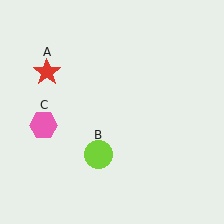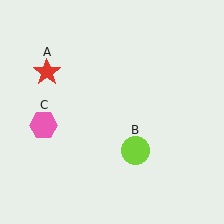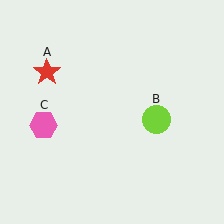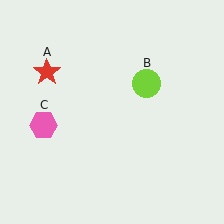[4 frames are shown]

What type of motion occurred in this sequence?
The lime circle (object B) rotated counterclockwise around the center of the scene.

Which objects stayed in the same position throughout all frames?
Red star (object A) and pink hexagon (object C) remained stationary.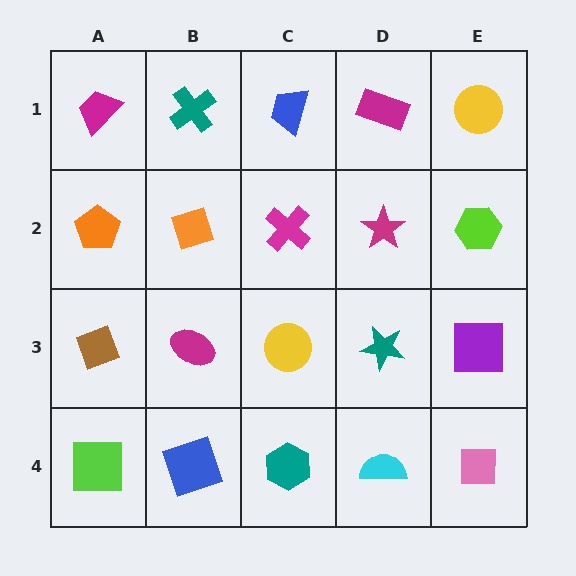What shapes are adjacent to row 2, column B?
A teal cross (row 1, column B), a magenta ellipse (row 3, column B), an orange pentagon (row 2, column A), a magenta cross (row 2, column C).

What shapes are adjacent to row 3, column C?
A magenta cross (row 2, column C), a teal hexagon (row 4, column C), a magenta ellipse (row 3, column B), a teal star (row 3, column D).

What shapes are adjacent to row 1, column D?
A magenta star (row 2, column D), a blue trapezoid (row 1, column C), a yellow circle (row 1, column E).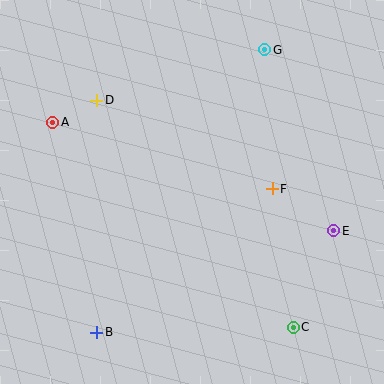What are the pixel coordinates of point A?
Point A is at (53, 122).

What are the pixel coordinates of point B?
Point B is at (97, 332).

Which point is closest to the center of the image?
Point F at (272, 189) is closest to the center.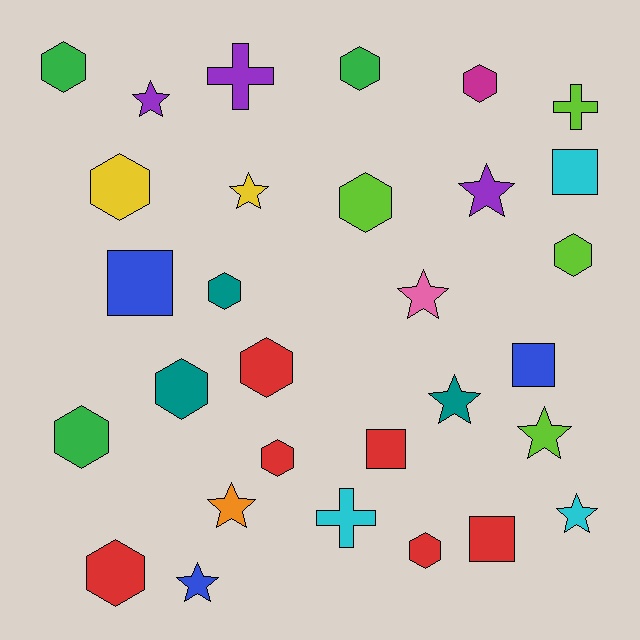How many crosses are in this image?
There are 3 crosses.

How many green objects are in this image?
There are 3 green objects.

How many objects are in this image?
There are 30 objects.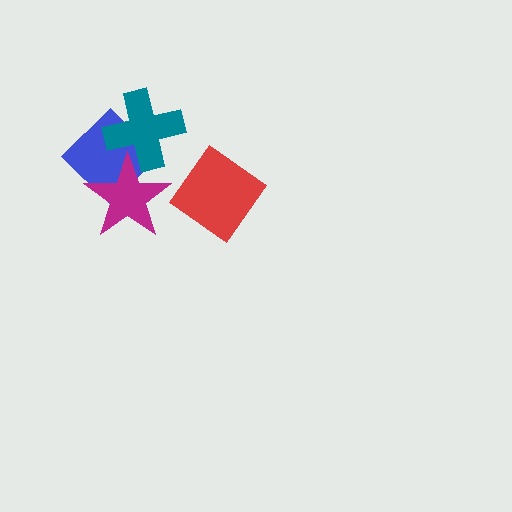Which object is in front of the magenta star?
The teal cross is in front of the magenta star.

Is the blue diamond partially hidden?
Yes, it is partially covered by another shape.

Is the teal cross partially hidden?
No, no other shape covers it.